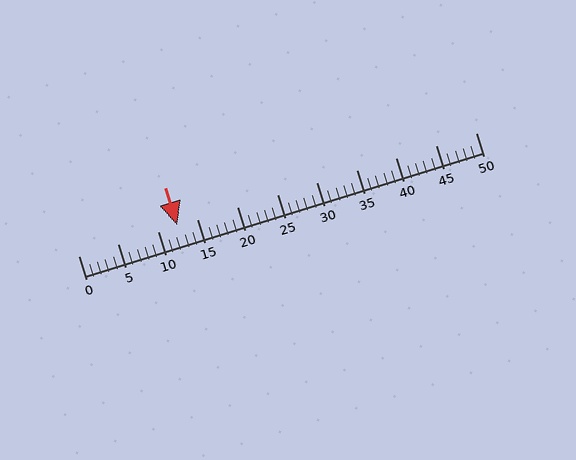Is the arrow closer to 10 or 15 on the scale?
The arrow is closer to 10.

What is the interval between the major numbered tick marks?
The major tick marks are spaced 5 units apart.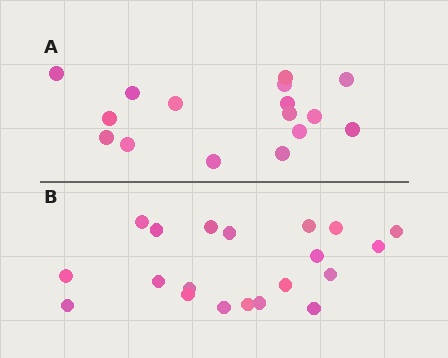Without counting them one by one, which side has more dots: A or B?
Region B (the bottom region) has more dots.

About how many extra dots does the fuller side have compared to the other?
Region B has about 4 more dots than region A.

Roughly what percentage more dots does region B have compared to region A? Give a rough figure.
About 25% more.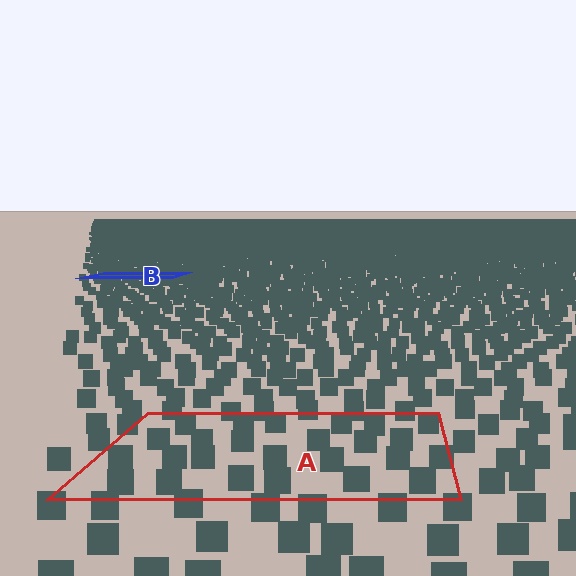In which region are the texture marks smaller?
The texture marks are smaller in region B, because it is farther away.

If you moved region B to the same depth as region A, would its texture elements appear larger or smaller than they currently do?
They would appear larger. At a closer depth, the same texture elements are projected at a bigger on-screen size.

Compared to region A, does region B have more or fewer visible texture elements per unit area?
Region B has more texture elements per unit area — they are packed more densely because it is farther away.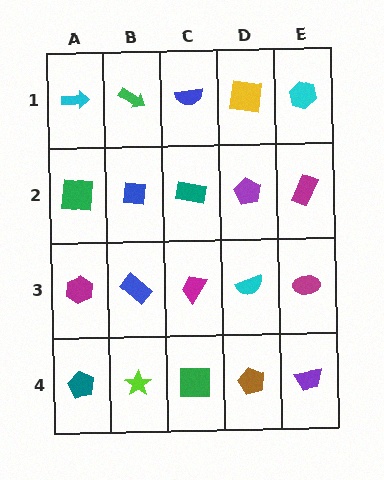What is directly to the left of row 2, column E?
A purple pentagon.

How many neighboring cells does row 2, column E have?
3.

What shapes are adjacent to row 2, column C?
A blue semicircle (row 1, column C), a magenta trapezoid (row 3, column C), a blue square (row 2, column B), a purple pentagon (row 2, column D).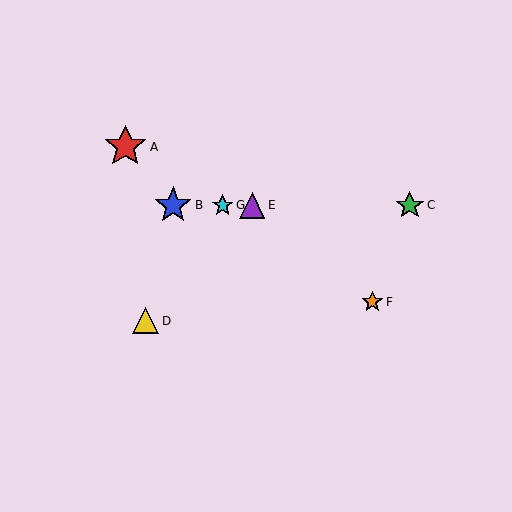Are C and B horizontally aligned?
Yes, both are at y≈206.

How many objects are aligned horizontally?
4 objects (B, C, E, G) are aligned horizontally.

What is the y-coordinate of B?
Object B is at y≈206.